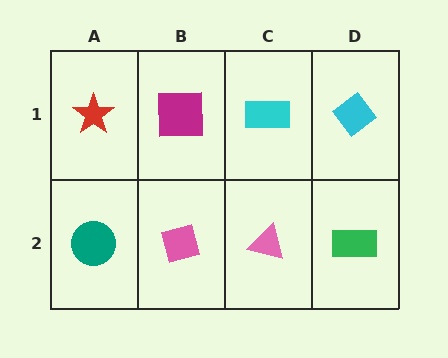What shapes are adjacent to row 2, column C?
A cyan rectangle (row 1, column C), a pink diamond (row 2, column B), a green rectangle (row 2, column D).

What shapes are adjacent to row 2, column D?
A cyan diamond (row 1, column D), a pink triangle (row 2, column C).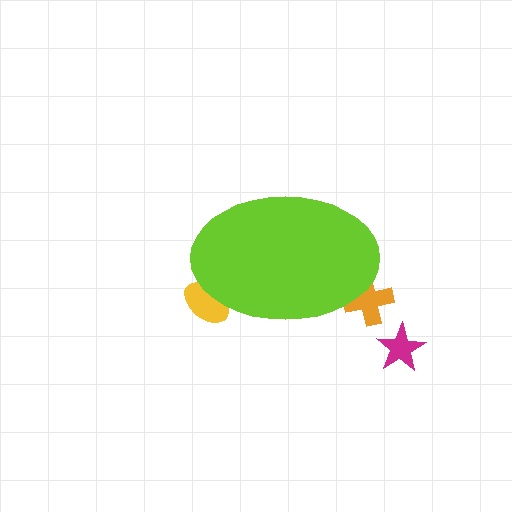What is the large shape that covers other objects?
A lime ellipse.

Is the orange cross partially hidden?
Yes, the orange cross is partially hidden behind the lime ellipse.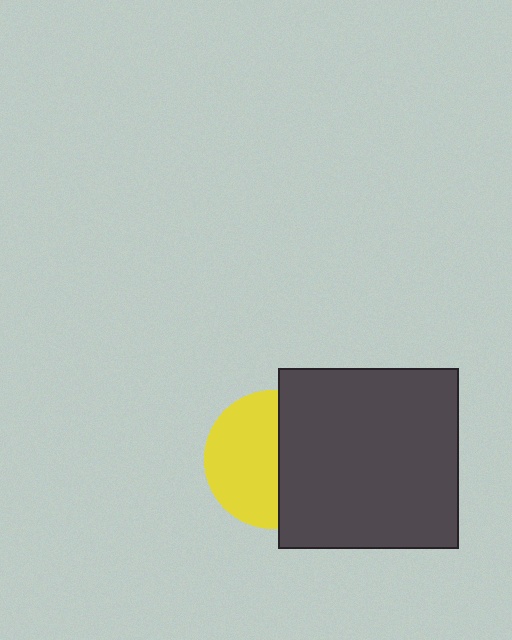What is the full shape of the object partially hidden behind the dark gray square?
The partially hidden object is a yellow circle.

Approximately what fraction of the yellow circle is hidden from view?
Roughly 46% of the yellow circle is hidden behind the dark gray square.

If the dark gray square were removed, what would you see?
You would see the complete yellow circle.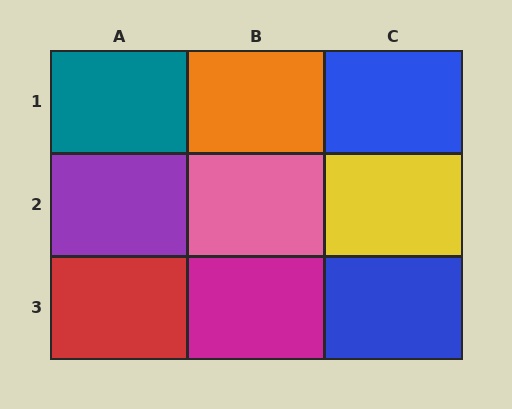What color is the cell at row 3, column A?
Red.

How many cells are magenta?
1 cell is magenta.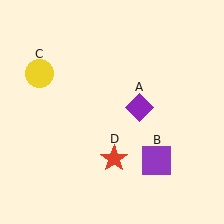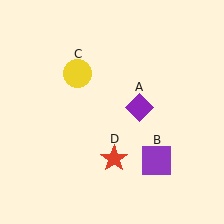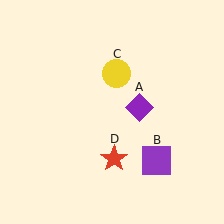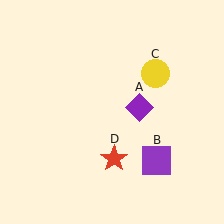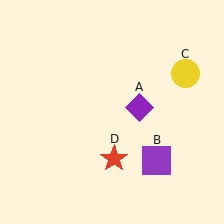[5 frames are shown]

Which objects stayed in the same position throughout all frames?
Purple diamond (object A) and purple square (object B) and red star (object D) remained stationary.